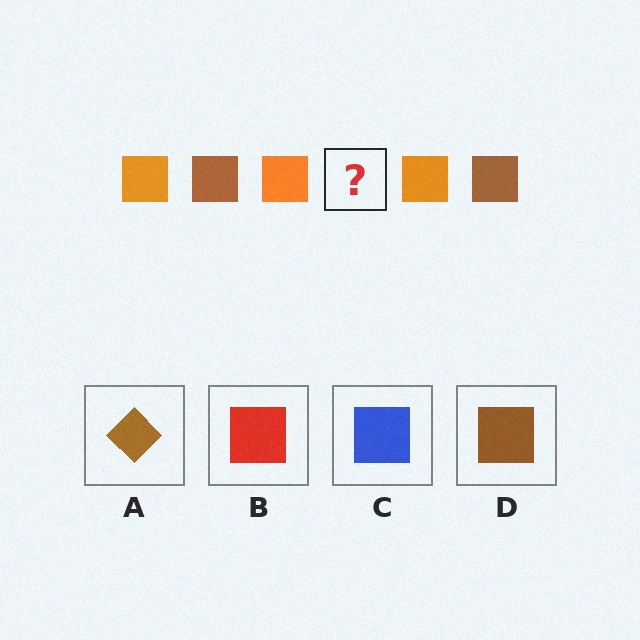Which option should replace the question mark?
Option D.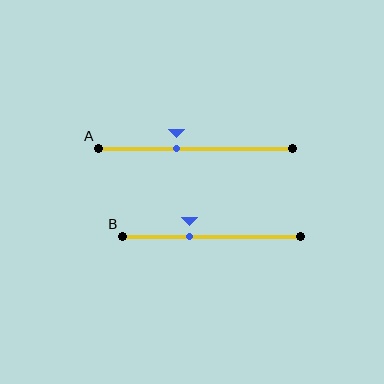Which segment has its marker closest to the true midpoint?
Segment A has its marker closest to the true midpoint.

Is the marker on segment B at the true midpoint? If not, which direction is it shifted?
No, the marker on segment B is shifted to the left by about 13% of the segment length.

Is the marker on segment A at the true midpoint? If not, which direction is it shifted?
No, the marker on segment A is shifted to the left by about 10% of the segment length.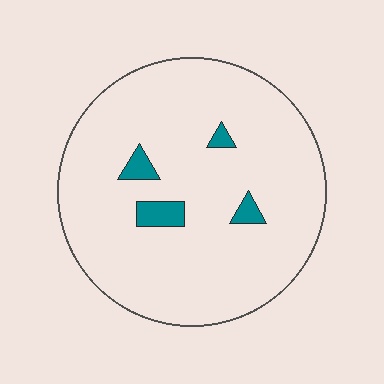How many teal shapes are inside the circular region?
4.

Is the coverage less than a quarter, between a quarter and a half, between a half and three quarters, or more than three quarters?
Less than a quarter.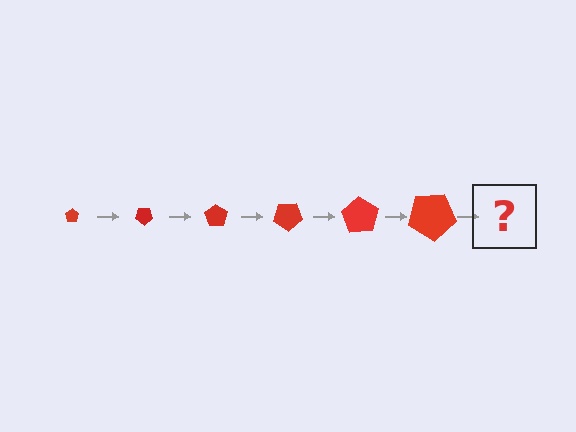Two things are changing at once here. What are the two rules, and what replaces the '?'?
The two rules are that the pentagon grows larger each step and it rotates 35 degrees each step. The '?' should be a pentagon, larger than the previous one and rotated 210 degrees from the start.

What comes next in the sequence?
The next element should be a pentagon, larger than the previous one and rotated 210 degrees from the start.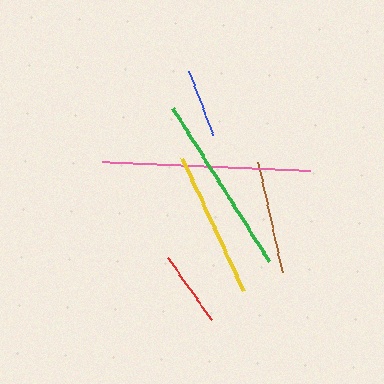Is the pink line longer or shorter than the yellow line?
The pink line is longer than the yellow line.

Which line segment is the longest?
The pink line is the longest at approximately 208 pixels.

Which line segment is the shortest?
The blue line is the shortest at approximately 68 pixels.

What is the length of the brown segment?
The brown segment is approximately 113 pixels long.